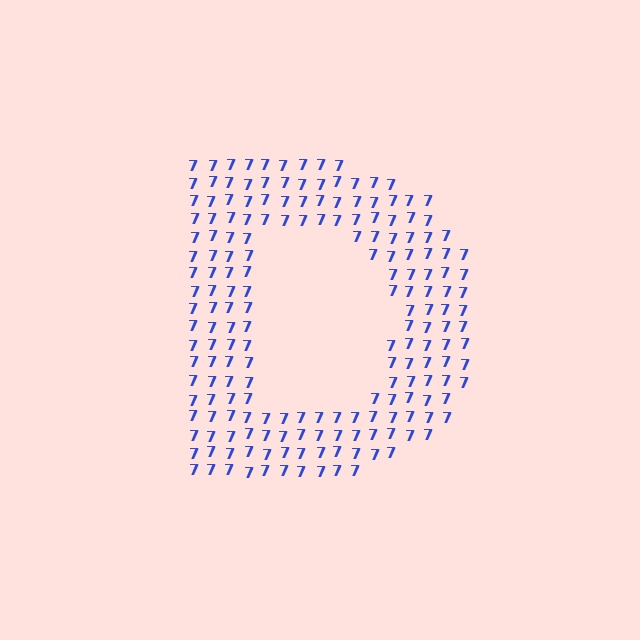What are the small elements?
The small elements are digit 7's.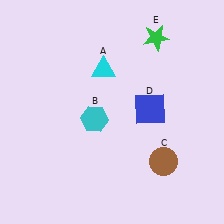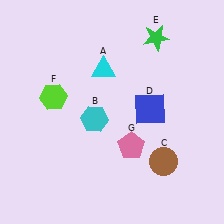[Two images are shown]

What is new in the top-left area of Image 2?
A lime hexagon (F) was added in the top-left area of Image 2.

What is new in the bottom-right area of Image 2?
A pink pentagon (G) was added in the bottom-right area of Image 2.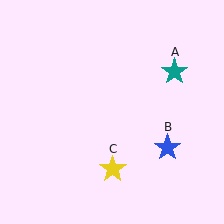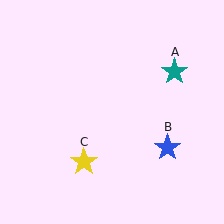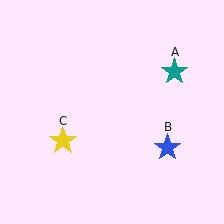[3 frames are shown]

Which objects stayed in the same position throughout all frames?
Teal star (object A) and blue star (object B) remained stationary.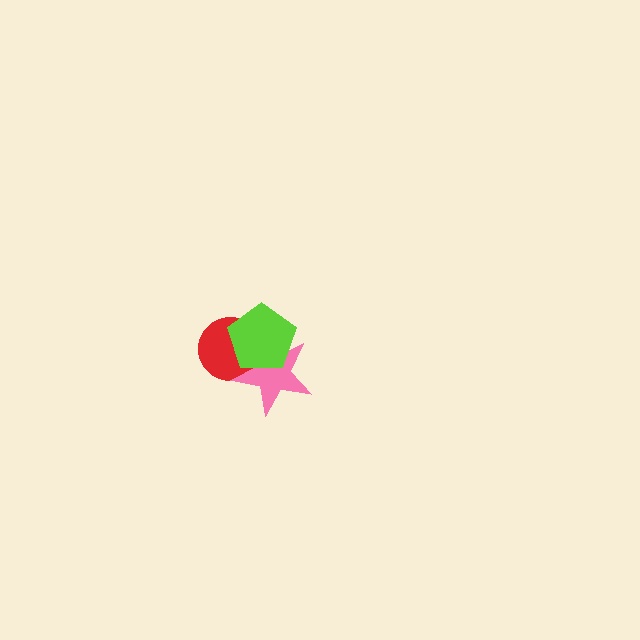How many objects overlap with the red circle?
2 objects overlap with the red circle.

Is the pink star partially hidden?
Yes, it is partially covered by another shape.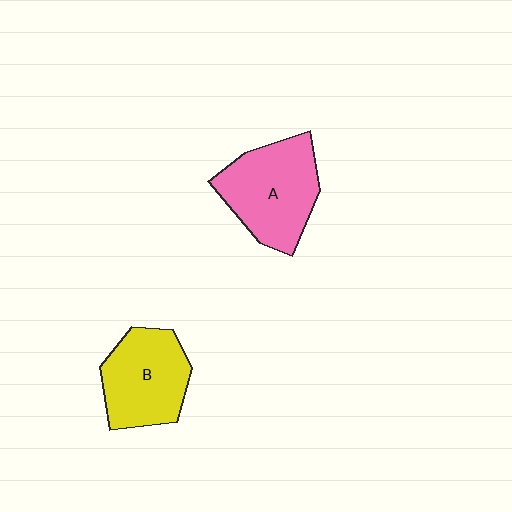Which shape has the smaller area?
Shape B (yellow).